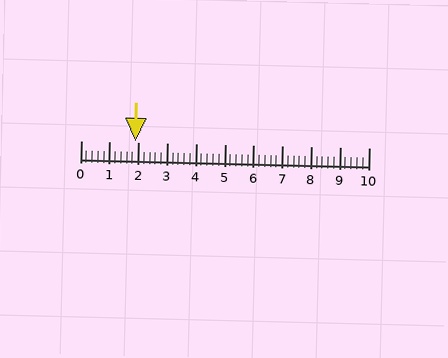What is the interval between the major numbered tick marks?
The major tick marks are spaced 1 units apart.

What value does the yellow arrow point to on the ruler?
The yellow arrow points to approximately 1.9.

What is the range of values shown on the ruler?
The ruler shows values from 0 to 10.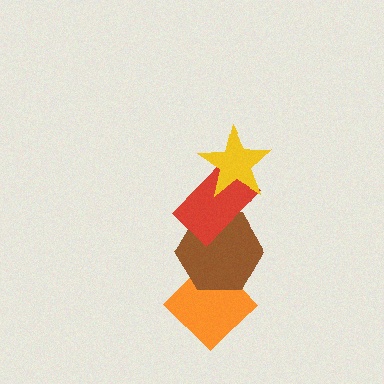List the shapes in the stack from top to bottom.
From top to bottom: the yellow star, the red rectangle, the brown hexagon, the orange diamond.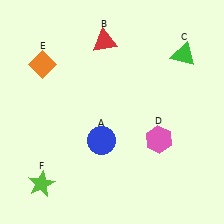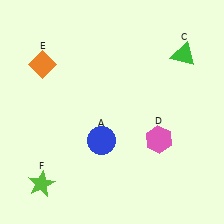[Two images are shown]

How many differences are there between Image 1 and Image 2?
There is 1 difference between the two images.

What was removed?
The red triangle (B) was removed in Image 2.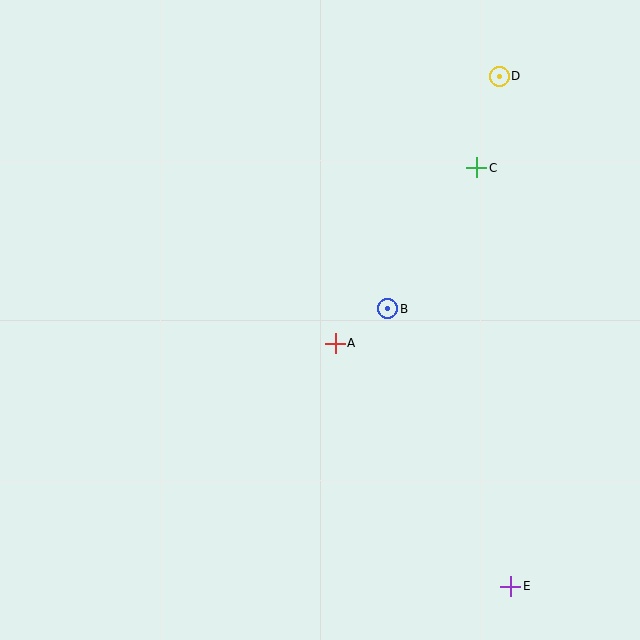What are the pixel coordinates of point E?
Point E is at (511, 586).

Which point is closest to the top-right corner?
Point D is closest to the top-right corner.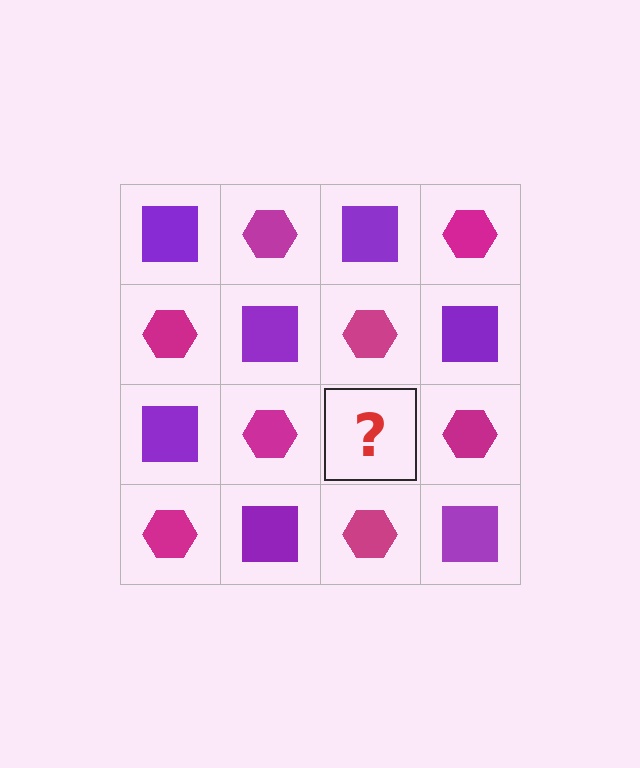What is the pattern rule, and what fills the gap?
The rule is that it alternates purple square and magenta hexagon in a checkerboard pattern. The gap should be filled with a purple square.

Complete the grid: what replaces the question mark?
The question mark should be replaced with a purple square.